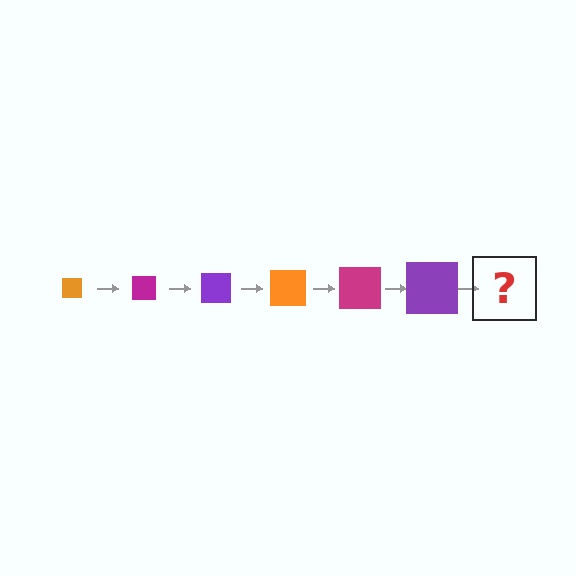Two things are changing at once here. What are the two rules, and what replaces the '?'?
The two rules are that the square grows larger each step and the color cycles through orange, magenta, and purple. The '?' should be an orange square, larger than the previous one.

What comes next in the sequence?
The next element should be an orange square, larger than the previous one.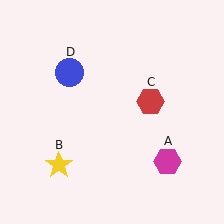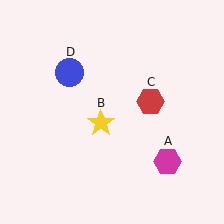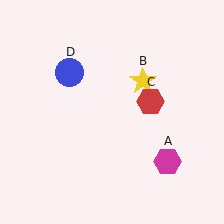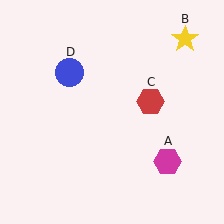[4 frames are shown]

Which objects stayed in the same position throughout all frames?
Magenta hexagon (object A) and red hexagon (object C) and blue circle (object D) remained stationary.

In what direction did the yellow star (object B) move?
The yellow star (object B) moved up and to the right.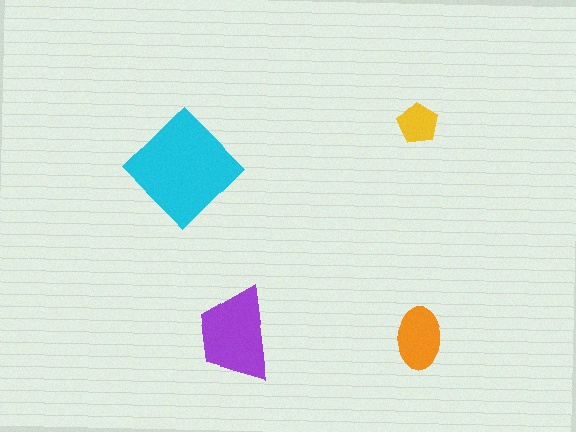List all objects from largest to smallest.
The cyan diamond, the purple trapezoid, the orange ellipse, the yellow pentagon.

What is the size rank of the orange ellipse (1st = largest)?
3rd.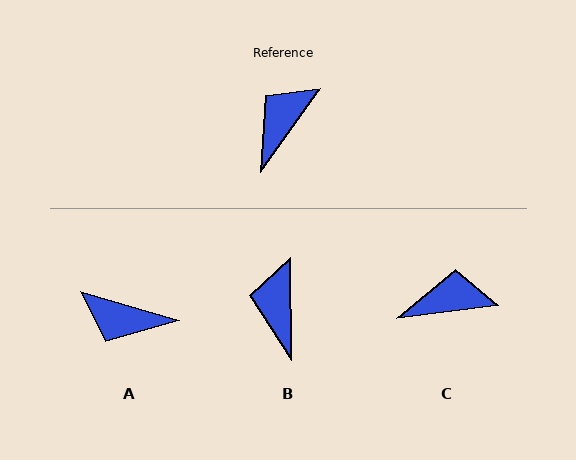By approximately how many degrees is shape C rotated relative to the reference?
Approximately 46 degrees clockwise.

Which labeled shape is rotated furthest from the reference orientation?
A, about 110 degrees away.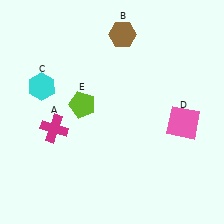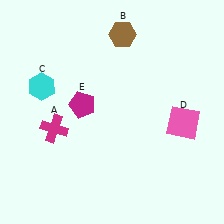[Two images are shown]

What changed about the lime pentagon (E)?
In Image 1, E is lime. In Image 2, it changed to magenta.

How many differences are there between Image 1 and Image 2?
There is 1 difference between the two images.